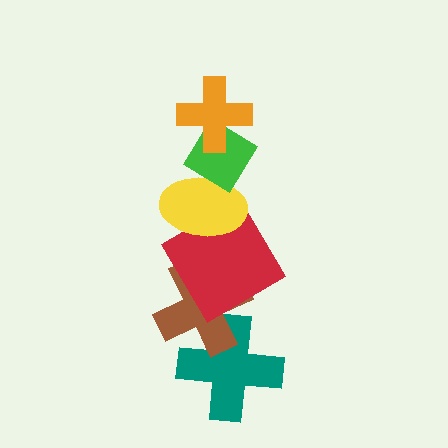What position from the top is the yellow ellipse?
The yellow ellipse is 3rd from the top.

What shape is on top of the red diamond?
The yellow ellipse is on top of the red diamond.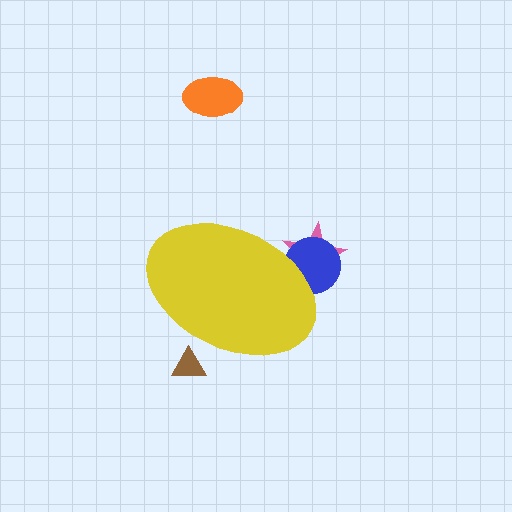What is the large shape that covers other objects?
A yellow ellipse.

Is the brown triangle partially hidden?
Yes, the brown triangle is partially hidden behind the yellow ellipse.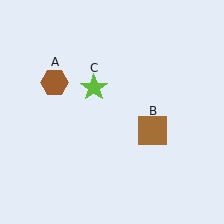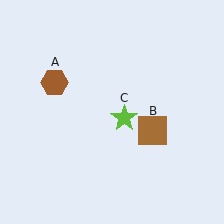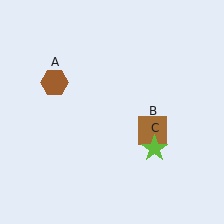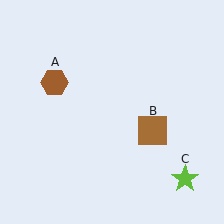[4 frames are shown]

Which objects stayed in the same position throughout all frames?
Brown hexagon (object A) and brown square (object B) remained stationary.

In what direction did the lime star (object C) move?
The lime star (object C) moved down and to the right.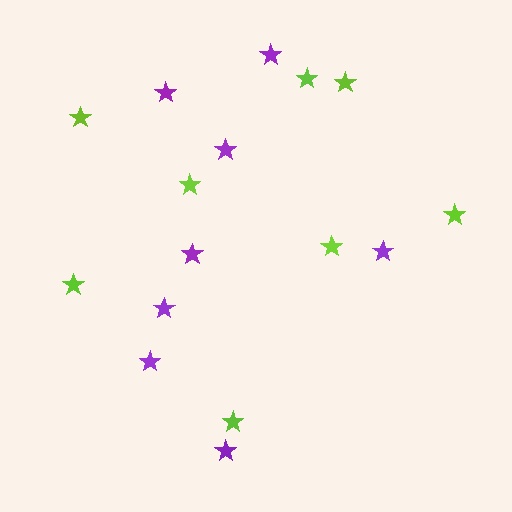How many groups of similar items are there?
There are 2 groups: one group of lime stars (8) and one group of purple stars (8).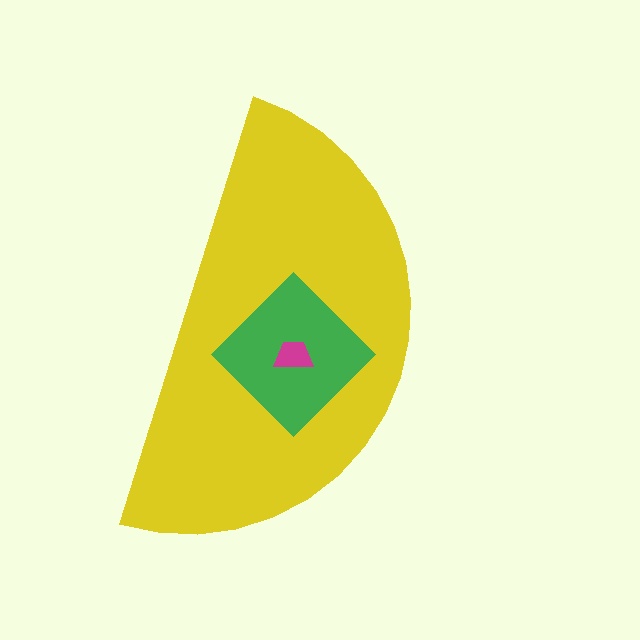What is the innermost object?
The magenta trapezoid.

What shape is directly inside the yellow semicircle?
The green diamond.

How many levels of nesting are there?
3.